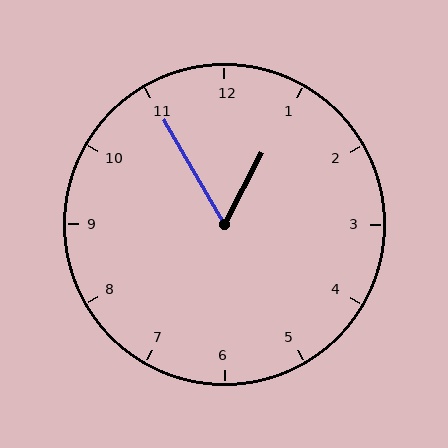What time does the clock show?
12:55.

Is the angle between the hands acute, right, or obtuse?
It is acute.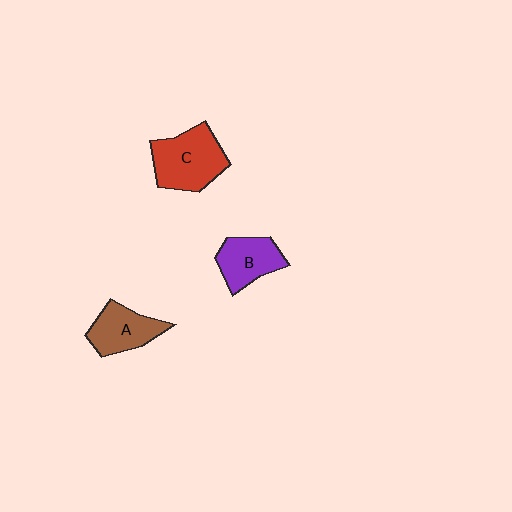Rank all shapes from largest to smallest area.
From largest to smallest: C (red), A (brown), B (purple).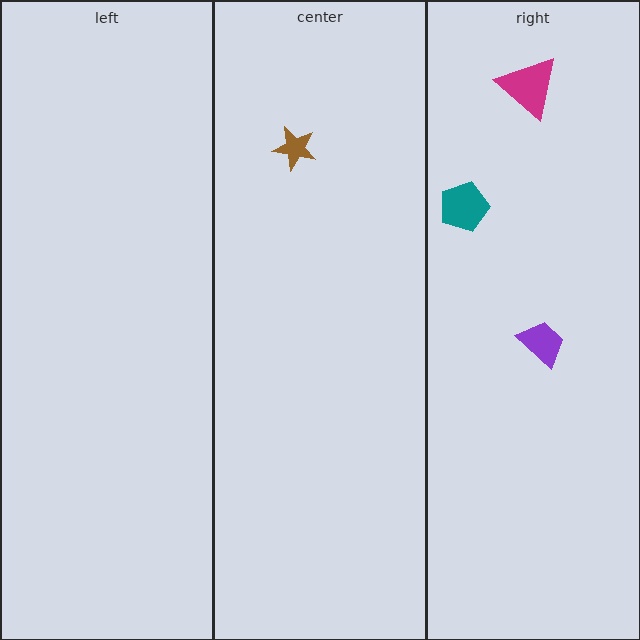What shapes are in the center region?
The brown star.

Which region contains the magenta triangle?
The right region.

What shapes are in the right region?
The teal pentagon, the magenta triangle, the purple trapezoid.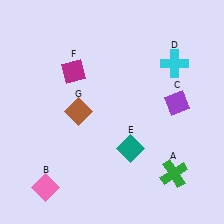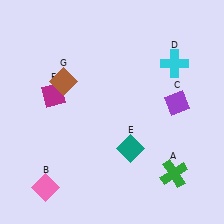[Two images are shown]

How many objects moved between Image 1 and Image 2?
2 objects moved between the two images.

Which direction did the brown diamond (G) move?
The brown diamond (G) moved up.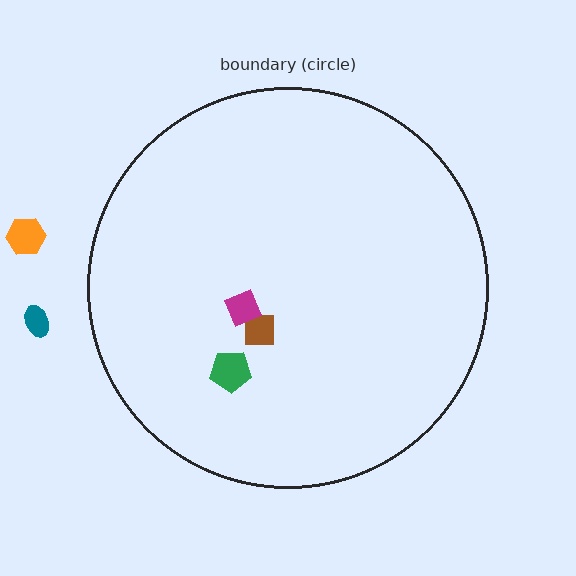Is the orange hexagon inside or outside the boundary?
Outside.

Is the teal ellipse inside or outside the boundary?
Outside.